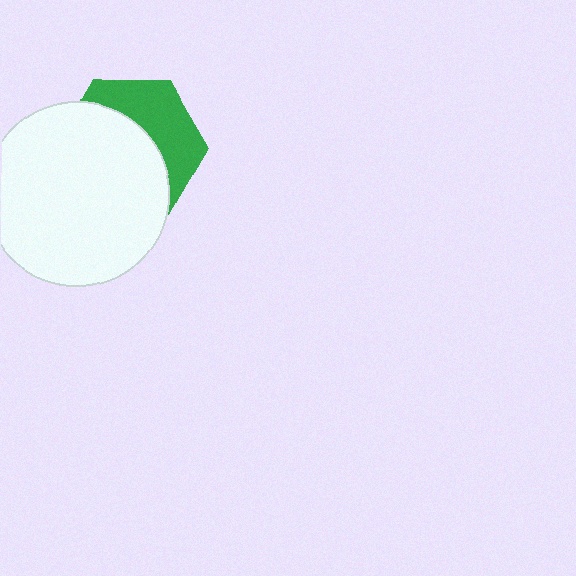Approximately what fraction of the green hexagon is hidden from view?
Roughly 60% of the green hexagon is hidden behind the white circle.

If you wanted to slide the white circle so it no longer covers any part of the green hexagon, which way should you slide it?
Slide it toward the lower-left — that is the most direct way to separate the two shapes.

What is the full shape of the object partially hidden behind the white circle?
The partially hidden object is a green hexagon.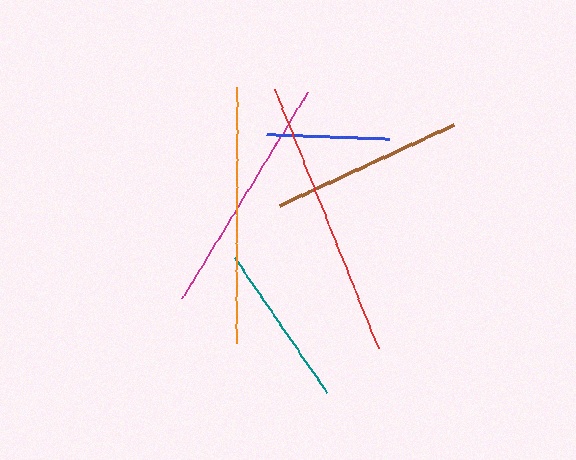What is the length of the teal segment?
The teal segment is approximately 162 pixels long.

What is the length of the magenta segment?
The magenta segment is approximately 241 pixels long.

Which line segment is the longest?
The red line is the longest at approximately 279 pixels.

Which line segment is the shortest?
The blue line is the shortest at approximately 123 pixels.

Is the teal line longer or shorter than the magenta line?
The magenta line is longer than the teal line.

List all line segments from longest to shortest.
From longest to shortest: red, orange, magenta, brown, teal, blue.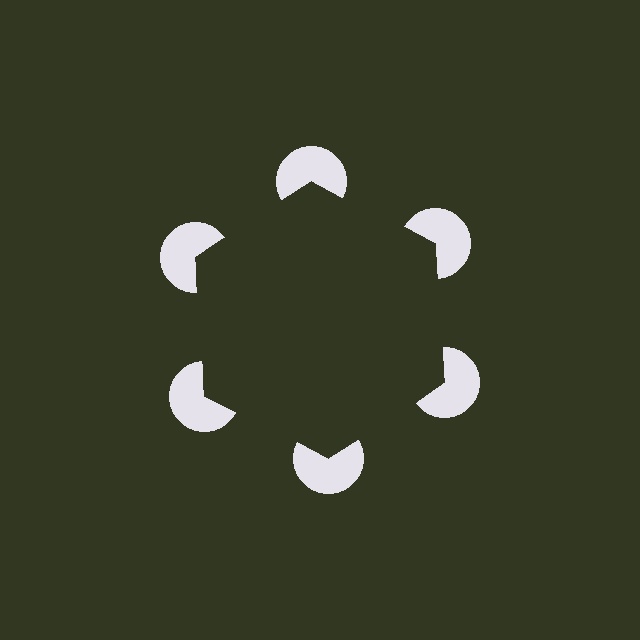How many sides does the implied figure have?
6 sides.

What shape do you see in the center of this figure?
An illusory hexagon — its edges are inferred from the aligned wedge cuts in the pac-man discs, not physically drawn.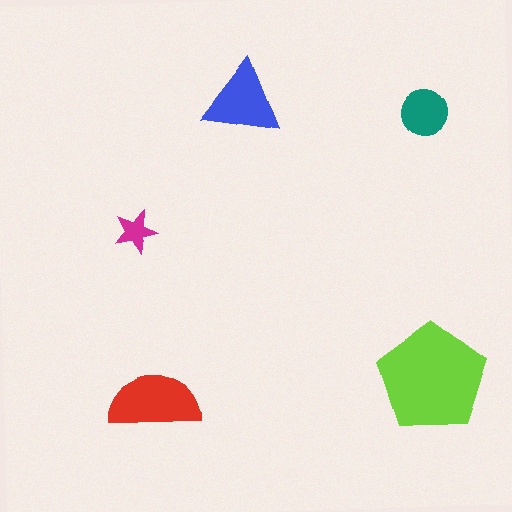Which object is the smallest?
The magenta star.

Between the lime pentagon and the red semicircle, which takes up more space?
The lime pentagon.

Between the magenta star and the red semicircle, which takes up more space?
The red semicircle.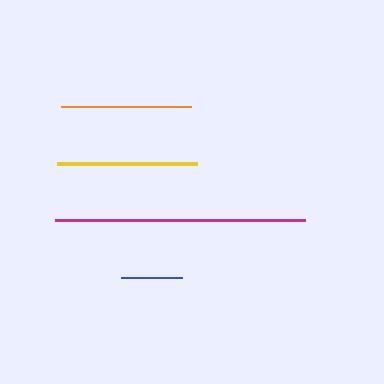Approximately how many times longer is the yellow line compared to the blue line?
The yellow line is approximately 2.3 times the length of the blue line.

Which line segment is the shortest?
The blue line is the shortest at approximately 61 pixels.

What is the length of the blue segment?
The blue segment is approximately 61 pixels long.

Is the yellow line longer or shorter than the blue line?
The yellow line is longer than the blue line.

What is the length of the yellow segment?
The yellow segment is approximately 140 pixels long.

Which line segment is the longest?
The magenta line is the longest at approximately 250 pixels.